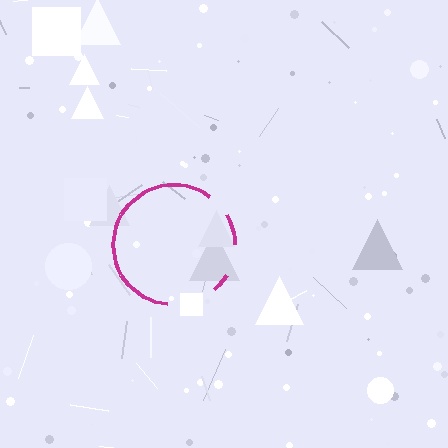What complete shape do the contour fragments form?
The contour fragments form a circle.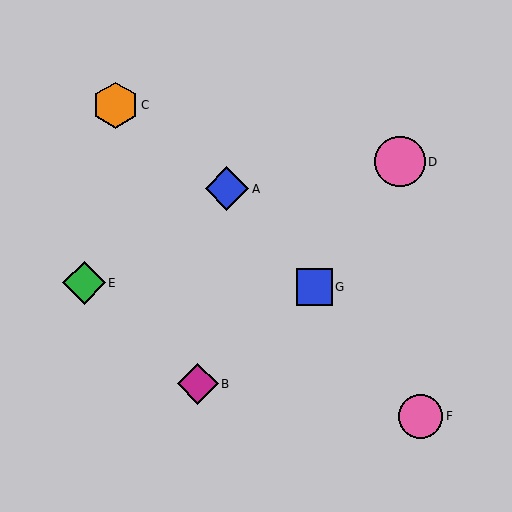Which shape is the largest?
The pink circle (labeled D) is the largest.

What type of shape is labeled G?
Shape G is a blue square.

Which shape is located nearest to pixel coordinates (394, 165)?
The pink circle (labeled D) at (400, 162) is nearest to that location.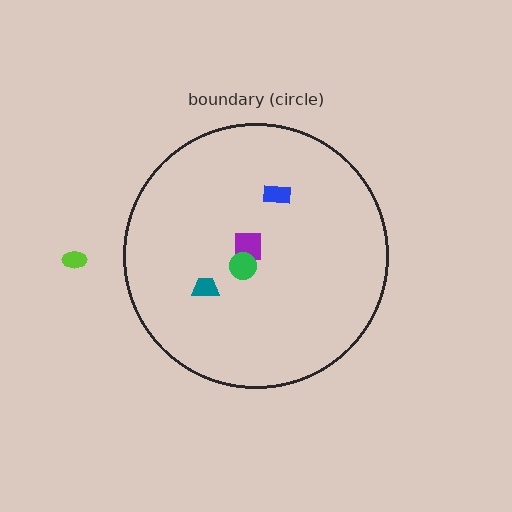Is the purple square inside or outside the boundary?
Inside.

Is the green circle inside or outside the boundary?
Inside.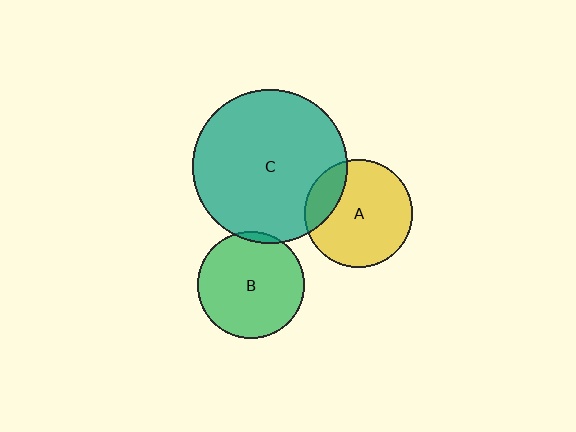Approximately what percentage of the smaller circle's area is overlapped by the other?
Approximately 20%.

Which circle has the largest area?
Circle C (teal).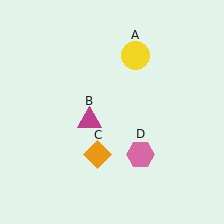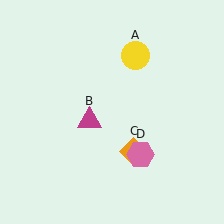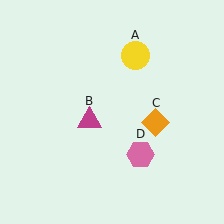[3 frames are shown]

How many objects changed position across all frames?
1 object changed position: orange diamond (object C).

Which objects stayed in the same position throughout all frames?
Yellow circle (object A) and magenta triangle (object B) and pink hexagon (object D) remained stationary.